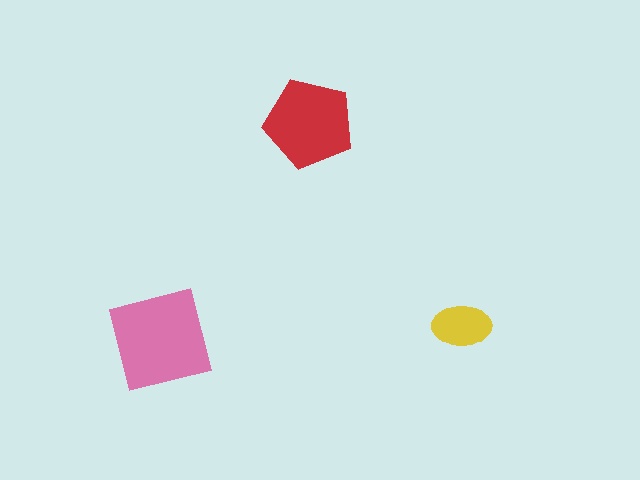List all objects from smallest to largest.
The yellow ellipse, the red pentagon, the pink square.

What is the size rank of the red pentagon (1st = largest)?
2nd.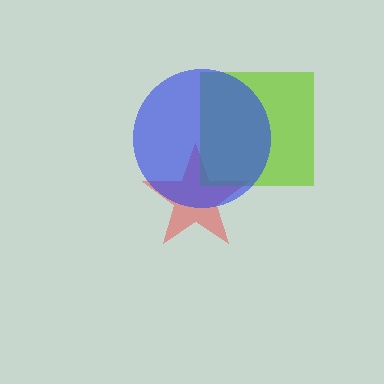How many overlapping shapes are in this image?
There are 3 overlapping shapes in the image.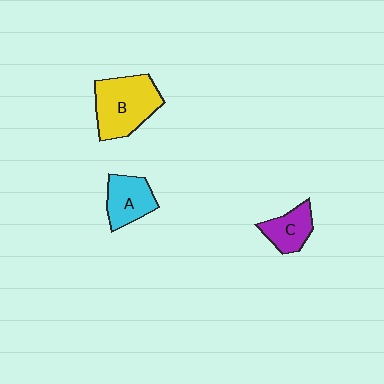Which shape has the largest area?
Shape B (yellow).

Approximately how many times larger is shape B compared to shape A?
Approximately 1.6 times.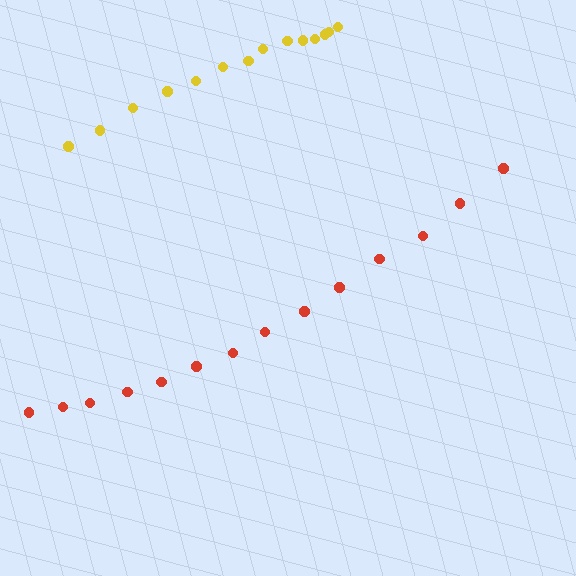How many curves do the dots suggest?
There are 2 distinct paths.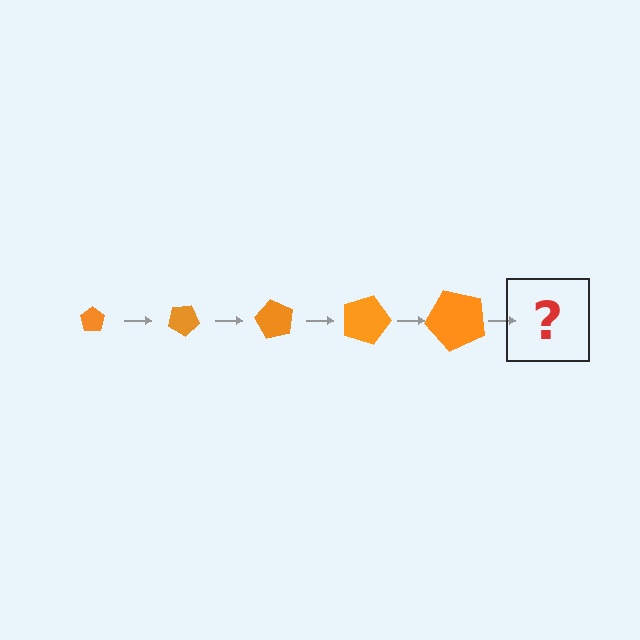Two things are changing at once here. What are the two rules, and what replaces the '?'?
The two rules are that the pentagon grows larger each step and it rotates 30 degrees each step. The '?' should be a pentagon, larger than the previous one and rotated 150 degrees from the start.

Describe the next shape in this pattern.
It should be a pentagon, larger than the previous one and rotated 150 degrees from the start.